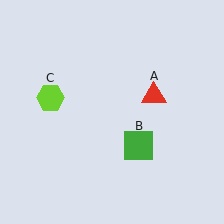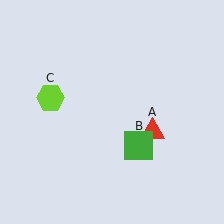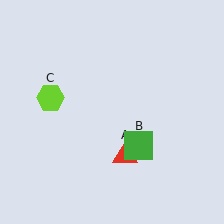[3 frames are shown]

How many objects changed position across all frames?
1 object changed position: red triangle (object A).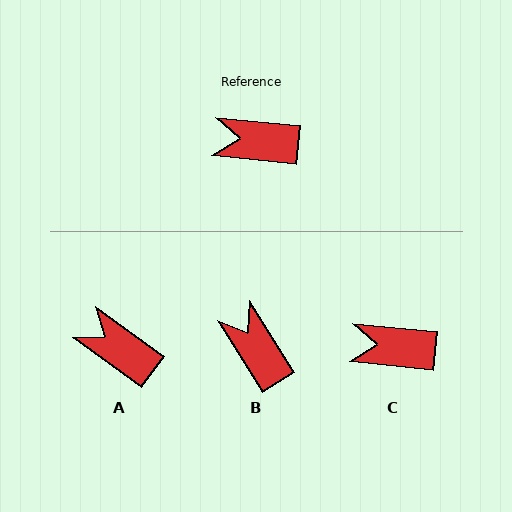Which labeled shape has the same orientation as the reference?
C.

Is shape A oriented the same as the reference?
No, it is off by about 30 degrees.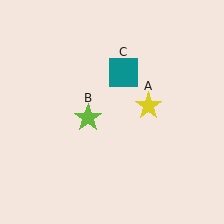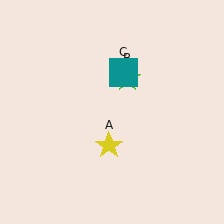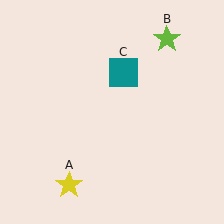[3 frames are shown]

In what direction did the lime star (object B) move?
The lime star (object B) moved up and to the right.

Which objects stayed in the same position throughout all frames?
Teal square (object C) remained stationary.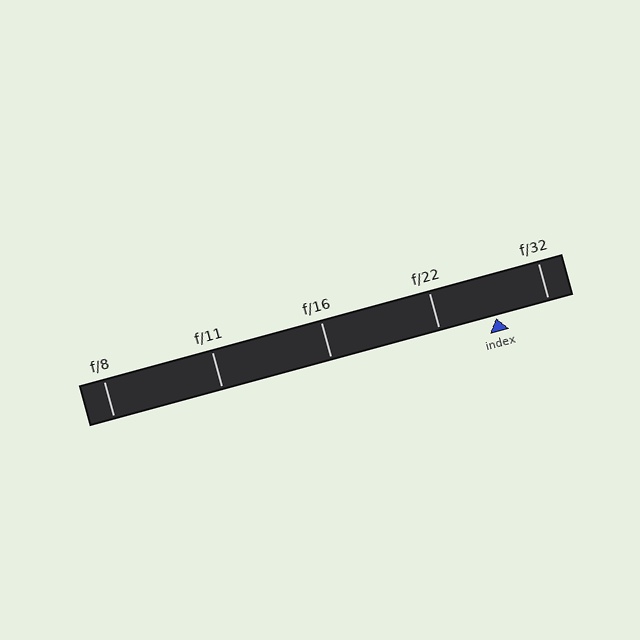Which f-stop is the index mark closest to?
The index mark is closest to f/32.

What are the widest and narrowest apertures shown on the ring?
The widest aperture shown is f/8 and the narrowest is f/32.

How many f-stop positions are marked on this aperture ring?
There are 5 f-stop positions marked.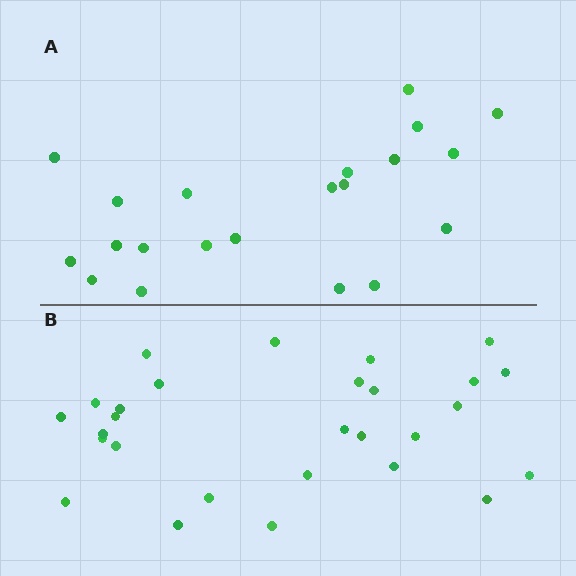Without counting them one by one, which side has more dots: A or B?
Region B (the bottom region) has more dots.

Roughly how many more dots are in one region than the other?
Region B has roughly 8 or so more dots than region A.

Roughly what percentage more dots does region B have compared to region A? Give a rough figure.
About 35% more.